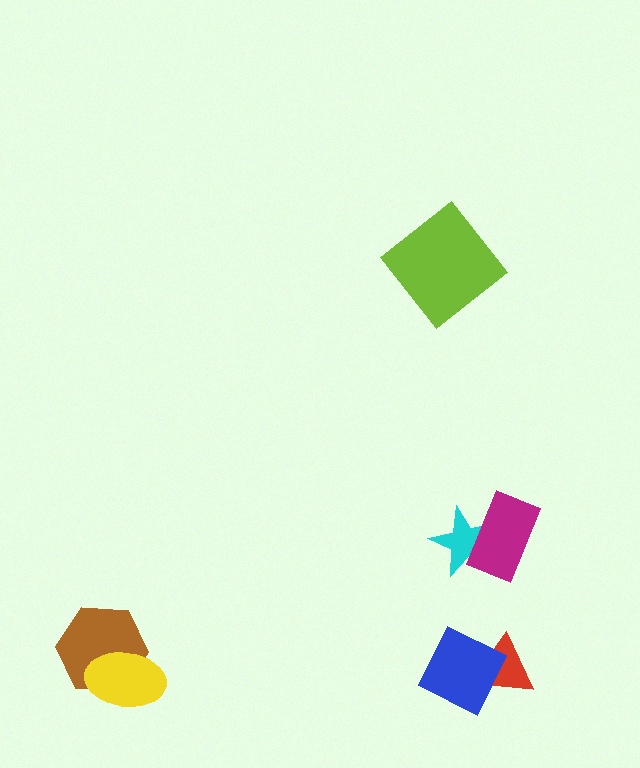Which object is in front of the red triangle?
The blue diamond is in front of the red triangle.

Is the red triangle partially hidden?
Yes, it is partially covered by another shape.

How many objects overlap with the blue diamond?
1 object overlaps with the blue diamond.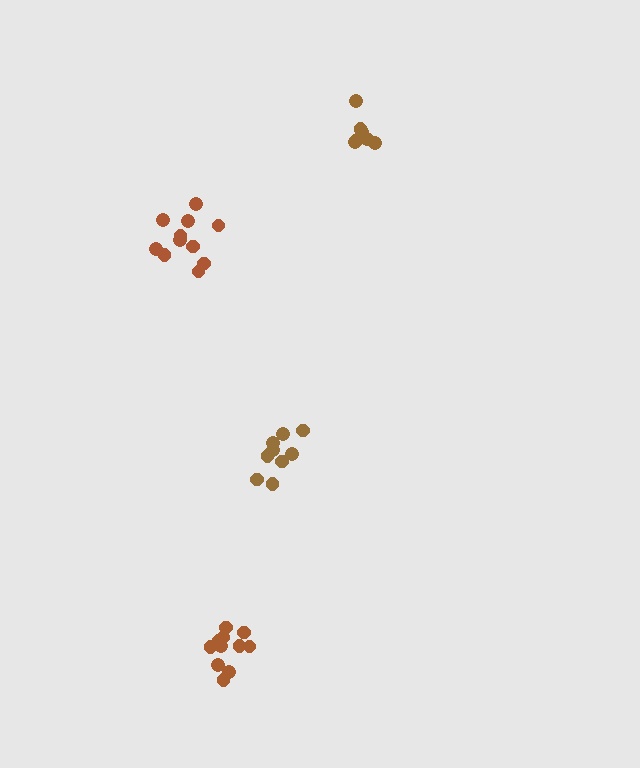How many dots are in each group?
Group 1: 11 dots, Group 2: 9 dots, Group 3: 11 dots, Group 4: 7 dots (38 total).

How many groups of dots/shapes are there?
There are 4 groups.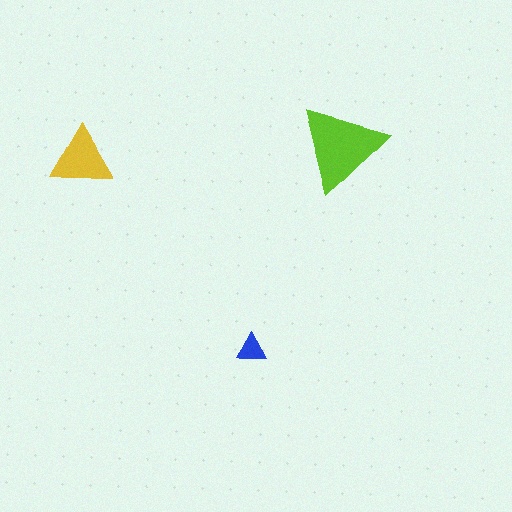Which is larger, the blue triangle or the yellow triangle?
The yellow one.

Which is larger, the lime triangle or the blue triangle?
The lime one.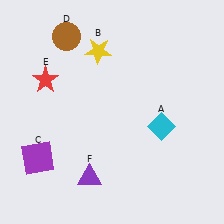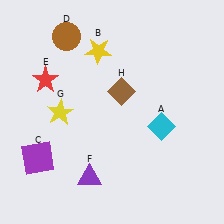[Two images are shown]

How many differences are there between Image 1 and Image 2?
There are 2 differences between the two images.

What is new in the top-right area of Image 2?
A brown diamond (H) was added in the top-right area of Image 2.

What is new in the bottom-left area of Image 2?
A yellow star (G) was added in the bottom-left area of Image 2.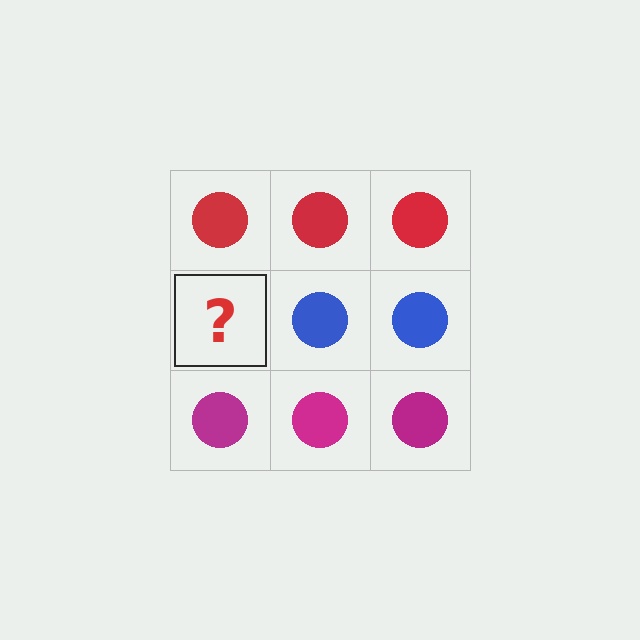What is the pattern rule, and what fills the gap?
The rule is that each row has a consistent color. The gap should be filled with a blue circle.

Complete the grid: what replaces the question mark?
The question mark should be replaced with a blue circle.